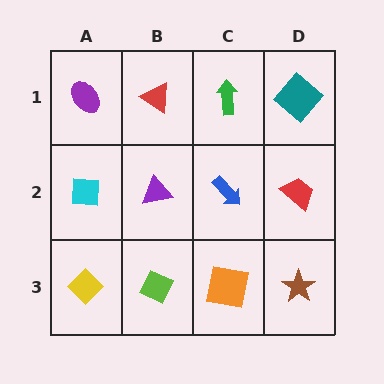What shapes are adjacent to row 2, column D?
A teal diamond (row 1, column D), a brown star (row 3, column D), a blue arrow (row 2, column C).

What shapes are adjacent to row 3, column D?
A red trapezoid (row 2, column D), an orange square (row 3, column C).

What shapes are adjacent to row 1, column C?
A blue arrow (row 2, column C), a red triangle (row 1, column B), a teal diamond (row 1, column D).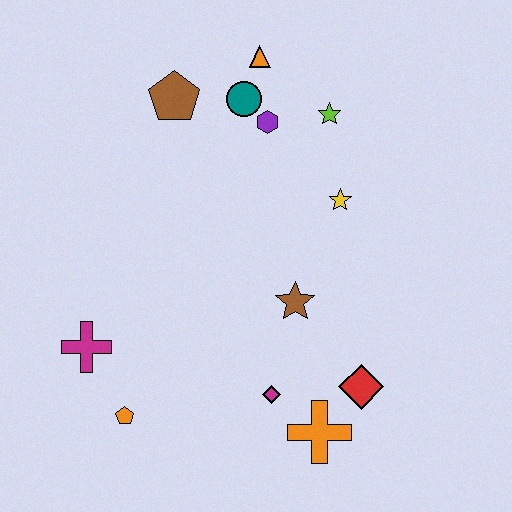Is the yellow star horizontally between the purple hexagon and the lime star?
No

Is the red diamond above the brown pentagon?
No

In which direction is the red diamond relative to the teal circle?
The red diamond is below the teal circle.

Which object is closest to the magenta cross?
The orange pentagon is closest to the magenta cross.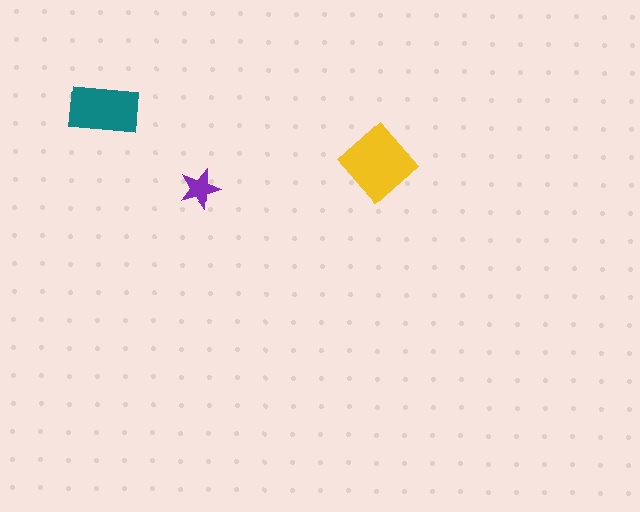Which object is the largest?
The yellow diamond.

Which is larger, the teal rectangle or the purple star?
The teal rectangle.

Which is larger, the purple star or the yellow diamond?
The yellow diamond.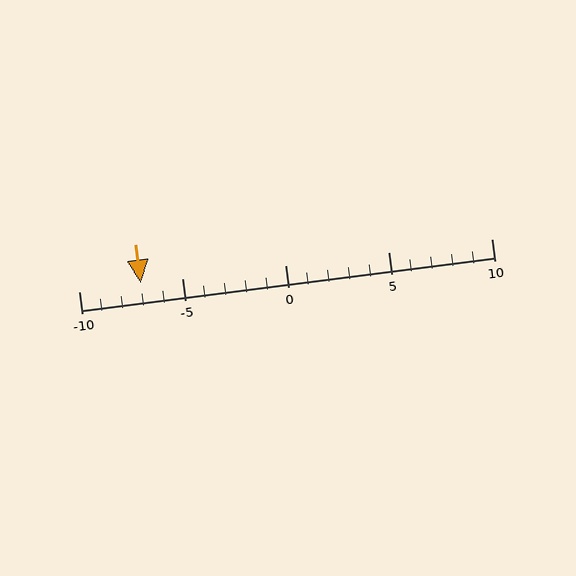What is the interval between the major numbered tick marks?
The major tick marks are spaced 5 units apart.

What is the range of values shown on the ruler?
The ruler shows values from -10 to 10.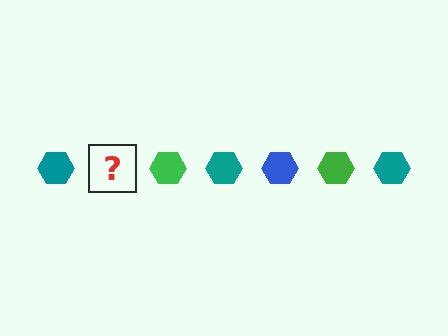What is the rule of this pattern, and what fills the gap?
The rule is that the pattern cycles through teal, blue, green hexagons. The gap should be filled with a blue hexagon.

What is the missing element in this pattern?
The missing element is a blue hexagon.